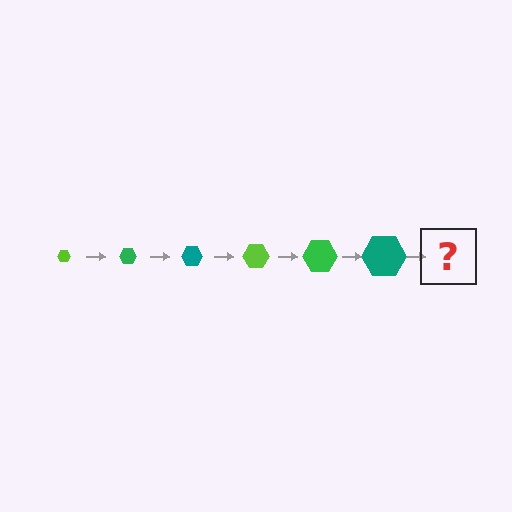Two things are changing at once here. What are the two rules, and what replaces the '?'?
The two rules are that the hexagon grows larger each step and the color cycles through lime, green, and teal. The '?' should be a lime hexagon, larger than the previous one.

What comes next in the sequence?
The next element should be a lime hexagon, larger than the previous one.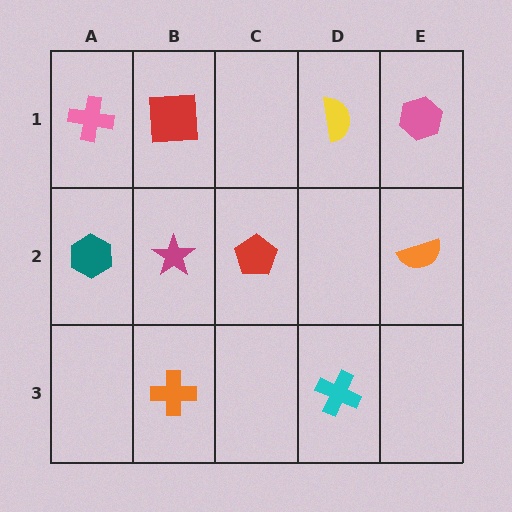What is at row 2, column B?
A magenta star.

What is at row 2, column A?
A teal hexagon.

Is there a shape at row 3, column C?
No, that cell is empty.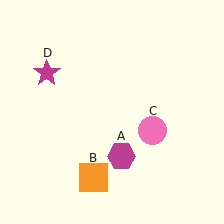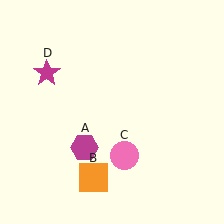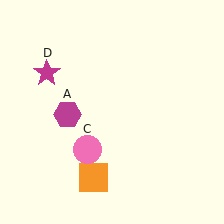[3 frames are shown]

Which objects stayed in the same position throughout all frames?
Orange square (object B) and magenta star (object D) remained stationary.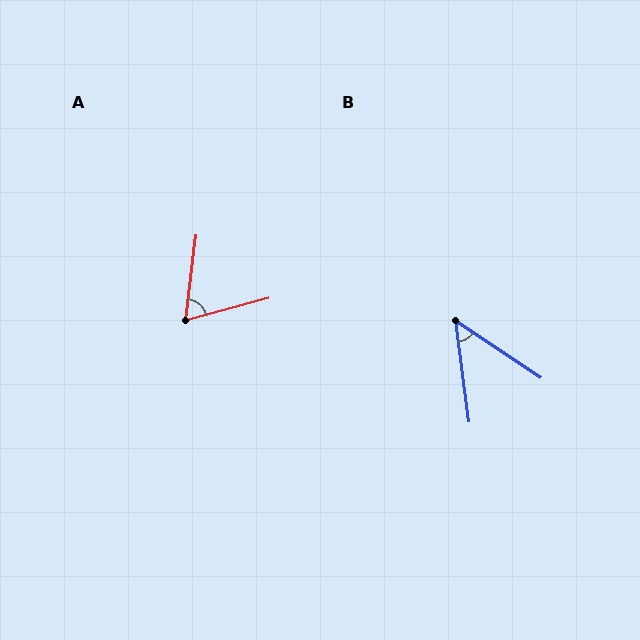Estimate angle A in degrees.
Approximately 68 degrees.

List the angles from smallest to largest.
B (48°), A (68°).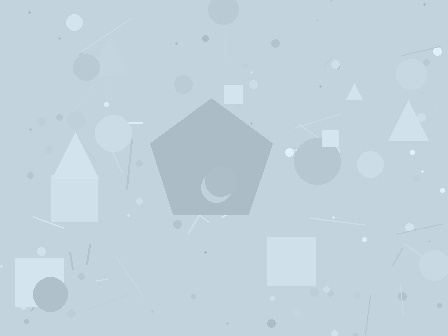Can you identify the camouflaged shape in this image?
The camouflaged shape is a pentagon.